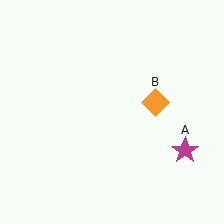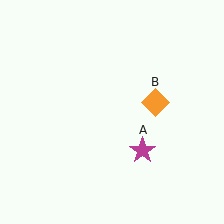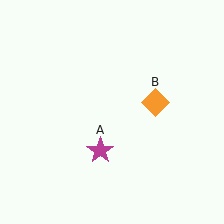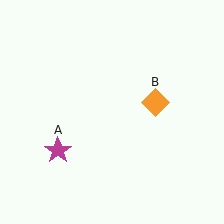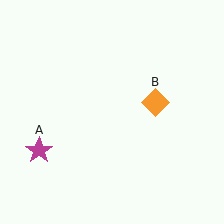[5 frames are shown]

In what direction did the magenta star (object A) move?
The magenta star (object A) moved left.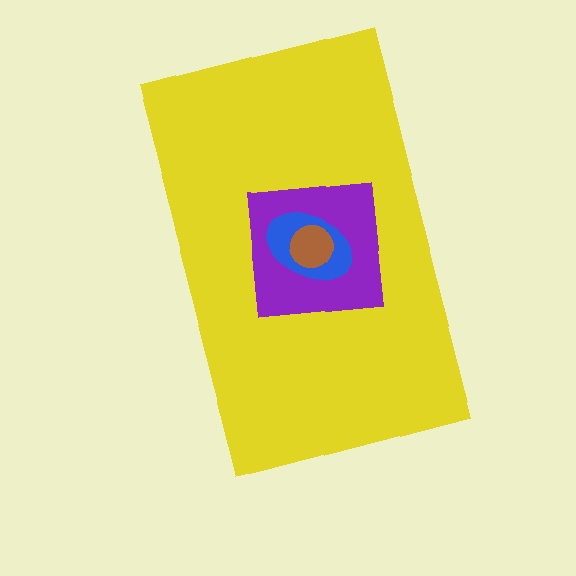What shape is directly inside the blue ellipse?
The brown circle.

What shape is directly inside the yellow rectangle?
The purple square.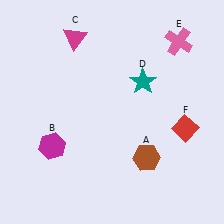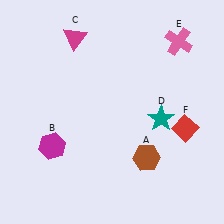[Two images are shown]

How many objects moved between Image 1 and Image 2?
1 object moved between the two images.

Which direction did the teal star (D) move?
The teal star (D) moved down.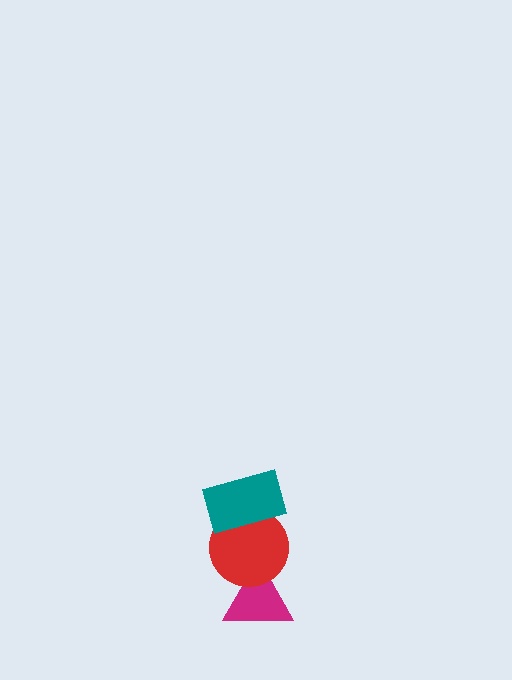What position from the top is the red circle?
The red circle is 2nd from the top.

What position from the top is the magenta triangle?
The magenta triangle is 3rd from the top.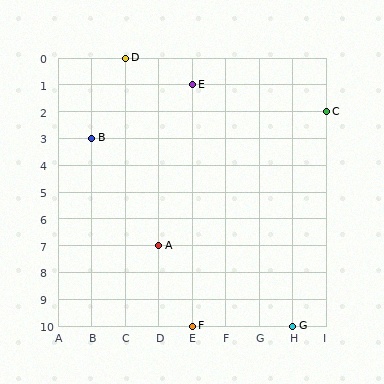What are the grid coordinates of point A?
Point A is at grid coordinates (D, 7).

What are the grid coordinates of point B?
Point B is at grid coordinates (B, 3).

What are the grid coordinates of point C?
Point C is at grid coordinates (I, 2).